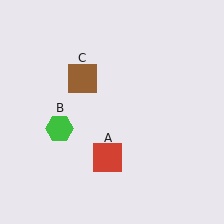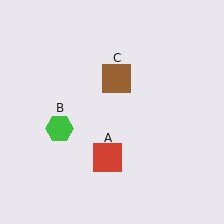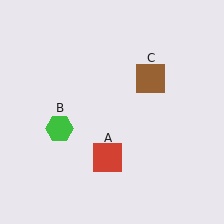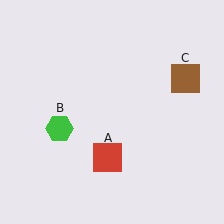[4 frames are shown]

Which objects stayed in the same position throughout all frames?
Red square (object A) and green hexagon (object B) remained stationary.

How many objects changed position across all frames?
1 object changed position: brown square (object C).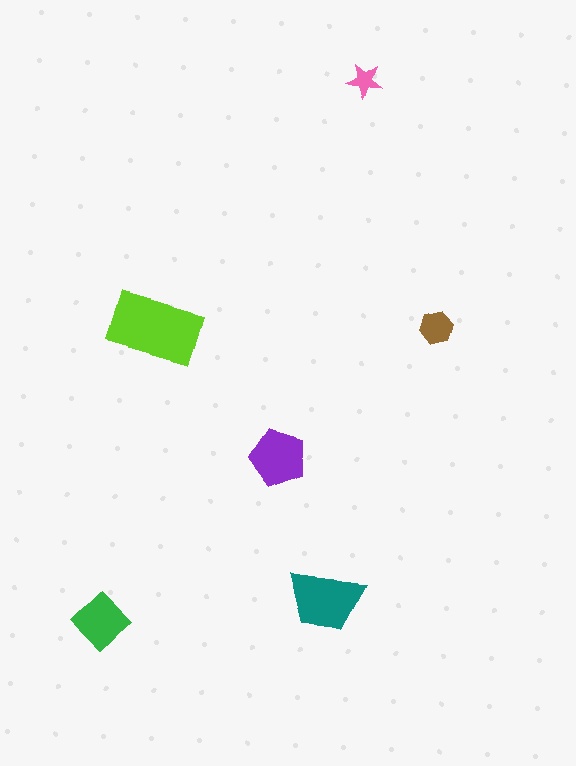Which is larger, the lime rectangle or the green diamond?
The lime rectangle.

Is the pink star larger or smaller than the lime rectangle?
Smaller.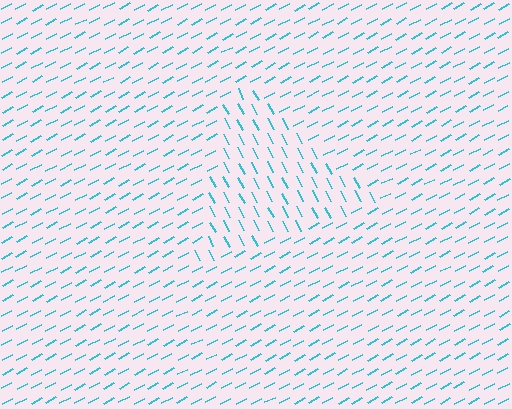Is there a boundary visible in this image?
Yes, there is a texture boundary formed by a change in line orientation.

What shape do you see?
I see a triangle.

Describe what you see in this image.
The image is filled with small cyan line segments. A triangle region in the image has lines oriented differently from the surrounding lines, creating a visible texture boundary.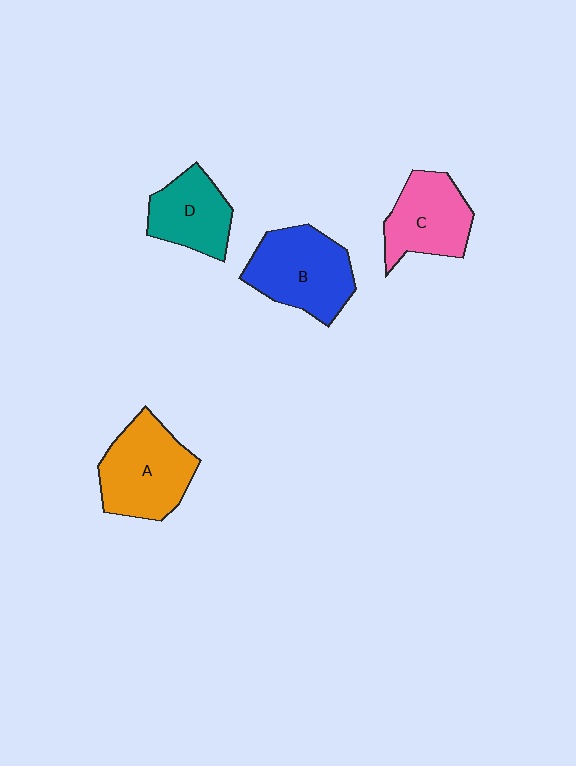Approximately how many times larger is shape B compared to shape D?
Approximately 1.4 times.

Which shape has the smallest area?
Shape D (teal).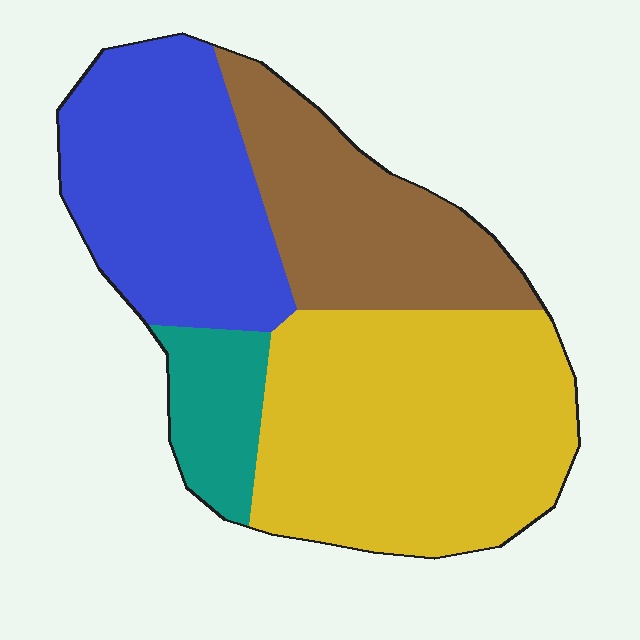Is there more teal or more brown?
Brown.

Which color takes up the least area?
Teal, at roughly 10%.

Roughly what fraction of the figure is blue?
Blue takes up about one quarter (1/4) of the figure.